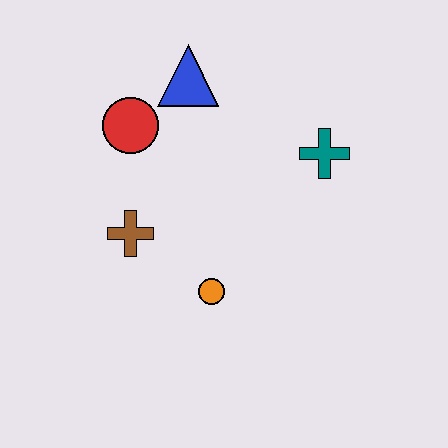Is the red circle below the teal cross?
No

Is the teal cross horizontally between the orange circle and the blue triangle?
No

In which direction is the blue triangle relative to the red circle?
The blue triangle is to the right of the red circle.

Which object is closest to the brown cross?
The orange circle is closest to the brown cross.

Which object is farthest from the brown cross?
The teal cross is farthest from the brown cross.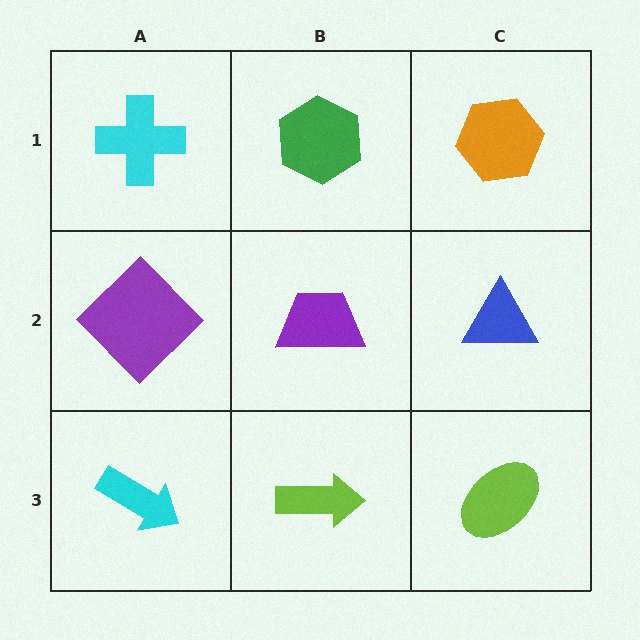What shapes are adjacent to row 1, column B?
A purple trapezoid (row 2, column B), a cyan cross (row 1, column A), an orange hexagon (row 1, column C).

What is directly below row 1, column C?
A blue triangle.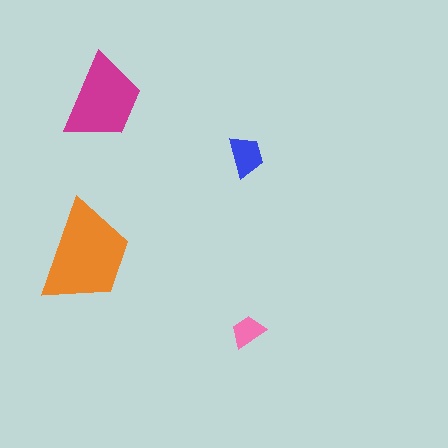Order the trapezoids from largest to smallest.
the orange one, the magenta one, the blue one, the pink one.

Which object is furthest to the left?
The orange trapezoid is leftmost.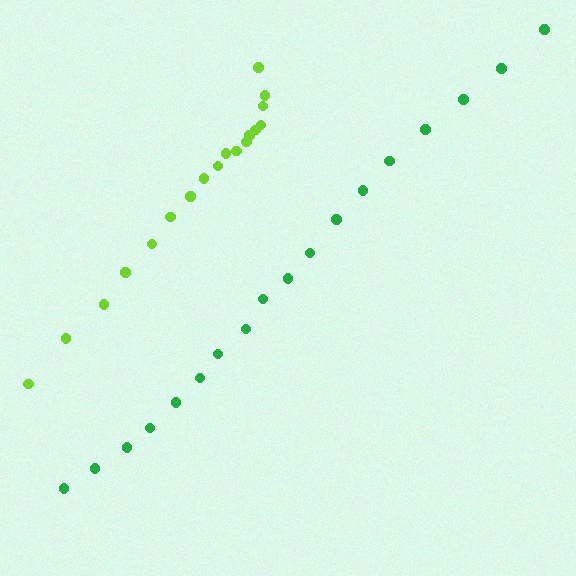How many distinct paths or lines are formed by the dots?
There are 2 distinct paths.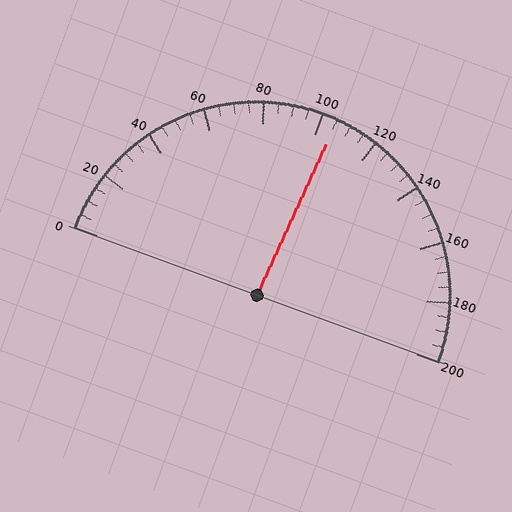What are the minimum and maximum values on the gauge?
The gauge ranges from 0 to 200.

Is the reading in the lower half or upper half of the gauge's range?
The reading is in the upper half of the range (0 to 200).